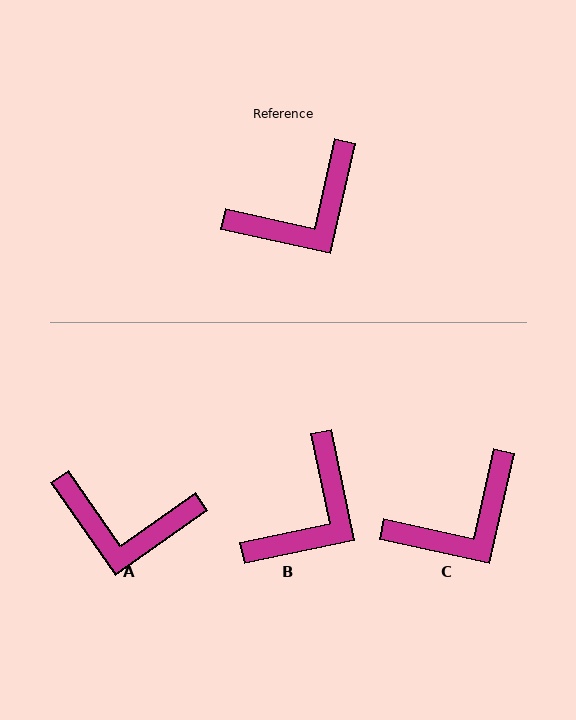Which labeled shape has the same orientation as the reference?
C.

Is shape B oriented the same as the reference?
No, it is off by about 24 degrees.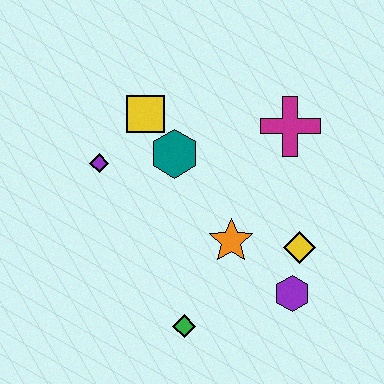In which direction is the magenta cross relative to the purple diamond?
The magenta cross is to the right of the purple diamond.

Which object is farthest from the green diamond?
The magenta cross is farthest from the green diamond.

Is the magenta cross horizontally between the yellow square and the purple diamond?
No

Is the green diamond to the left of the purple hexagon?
Yes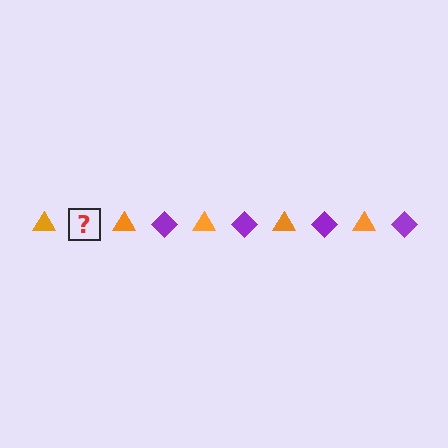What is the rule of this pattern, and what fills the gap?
The rule is that the pattern alternates between orange triangle and purple diamond. The gap should be filled with a purple diamond.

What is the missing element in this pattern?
The missing element is a purple diamond.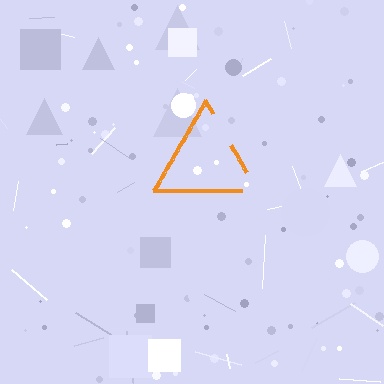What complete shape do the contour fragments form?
The contour fragments form a triangle.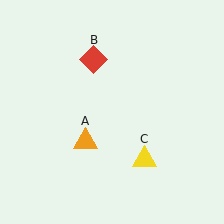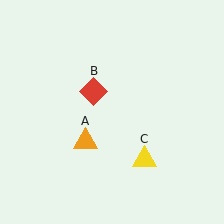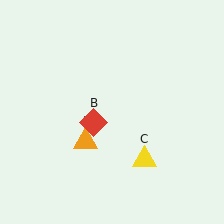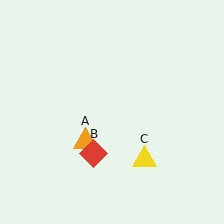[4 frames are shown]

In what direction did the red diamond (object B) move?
The red diamond (object B) moved down.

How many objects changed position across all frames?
1 object changed position: red diamond (object B).